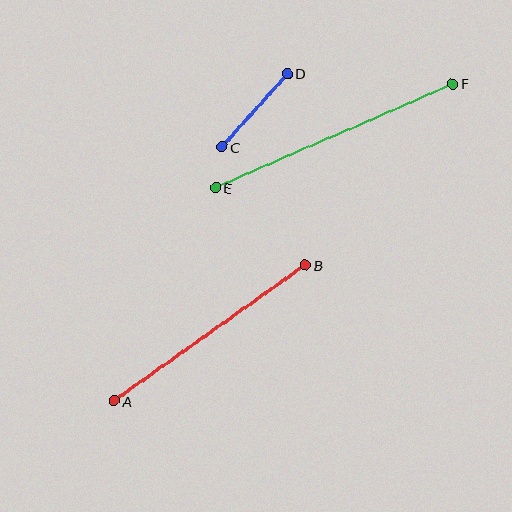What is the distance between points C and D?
The distance is approximately 98 pixels.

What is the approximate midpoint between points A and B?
The midpoint is at approximately (210, 333) pixels.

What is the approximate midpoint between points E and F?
The midpoint is at approximately (334, 136) pixels.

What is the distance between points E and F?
The distance is approximately 259 pixels.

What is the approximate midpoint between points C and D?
The midpoint is at approximately (255, 110) pixels.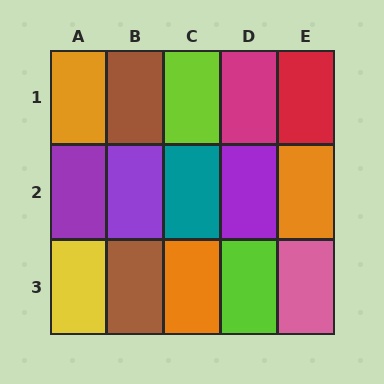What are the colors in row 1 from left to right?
Orange, brown, lime, magenta, red.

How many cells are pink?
1 cell is pink.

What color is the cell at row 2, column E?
Orange.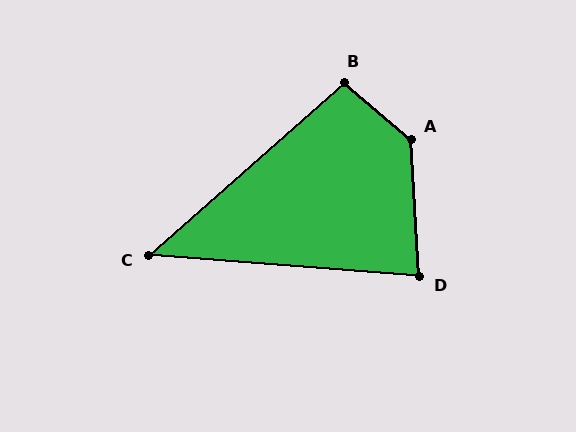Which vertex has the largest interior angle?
A, at approximately 134 degrees.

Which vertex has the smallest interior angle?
C, at approximately 46 degrees.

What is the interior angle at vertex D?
Approximately 82 degrees (acute).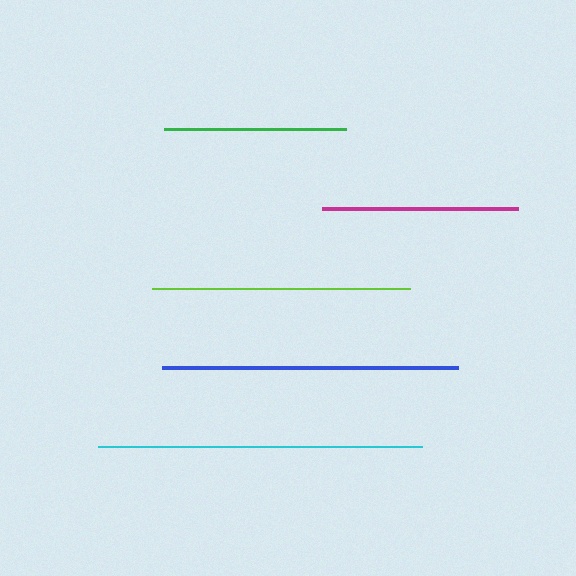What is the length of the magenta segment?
The magenta segment is approximately 197 pixels long.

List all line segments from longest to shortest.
From longest to shortest: cyan, blue, lime, magenta, green.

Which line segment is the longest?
The cyan line is the longest at approximately 324 pixels.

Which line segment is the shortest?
The green line is the shortest at approximately 182 pixels.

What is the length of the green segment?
The green segment is approximately 182 pixels long.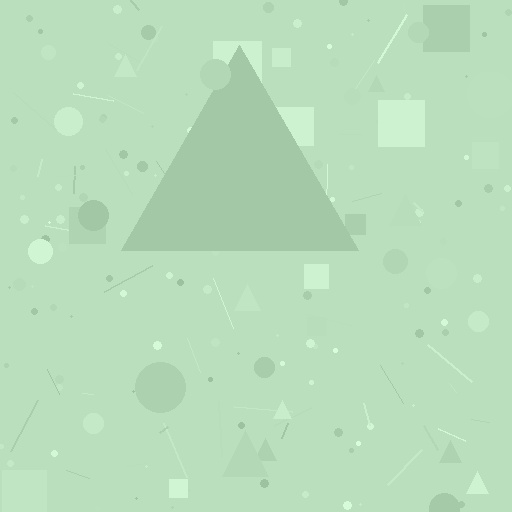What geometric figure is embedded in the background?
A triangle is embedded in the background.